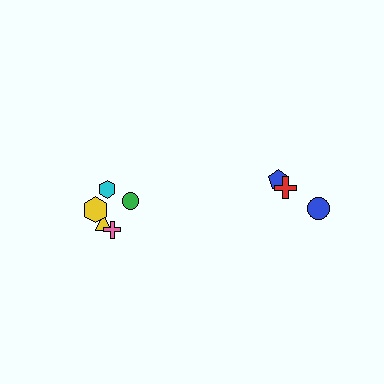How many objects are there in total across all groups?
There are 8 objects.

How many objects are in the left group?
There are 5 objects.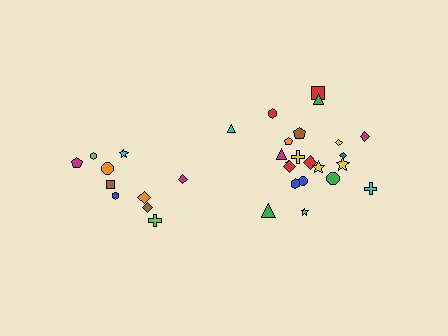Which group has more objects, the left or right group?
The right group.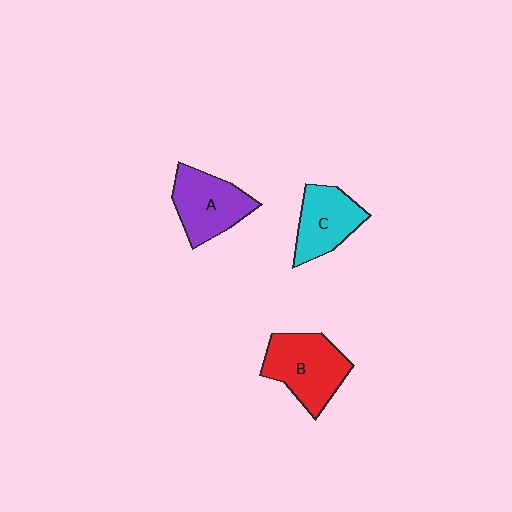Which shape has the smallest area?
Shape C (cyan).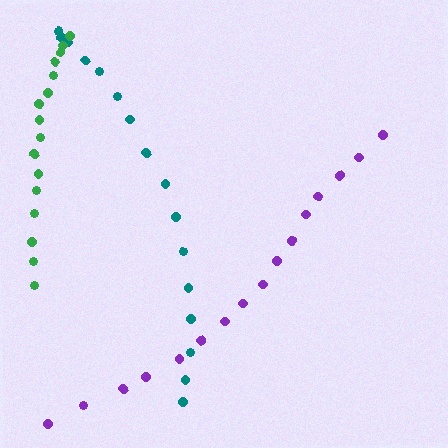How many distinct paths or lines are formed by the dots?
There are 3 distinct paths.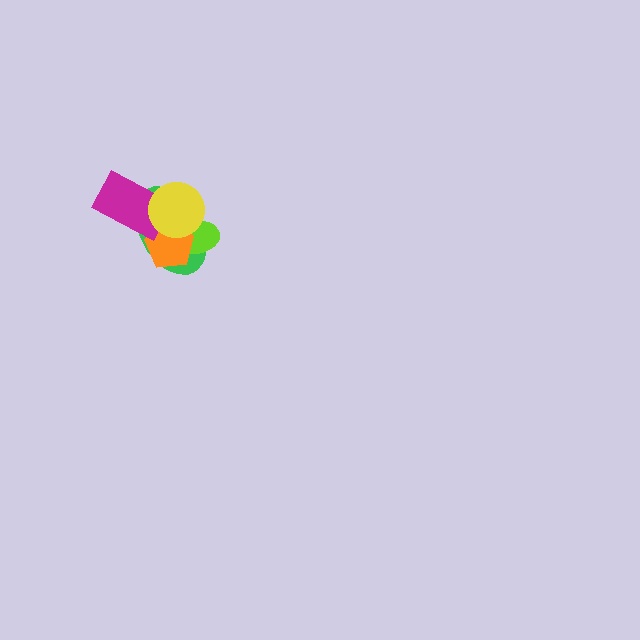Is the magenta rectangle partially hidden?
Yes, it is partially covered by another shape.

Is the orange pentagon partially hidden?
Yes, it is partially covered by another shape.